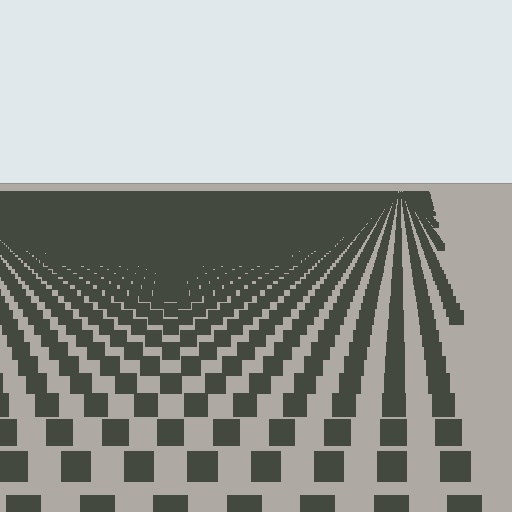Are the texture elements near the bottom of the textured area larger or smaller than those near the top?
Larger. Near the bottom, elements are closer to the viewer and appear at a bigger on-screen size.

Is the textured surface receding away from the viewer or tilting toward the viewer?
The surface is receding away from the viewer. Texture elements get smaller and denser toward the top.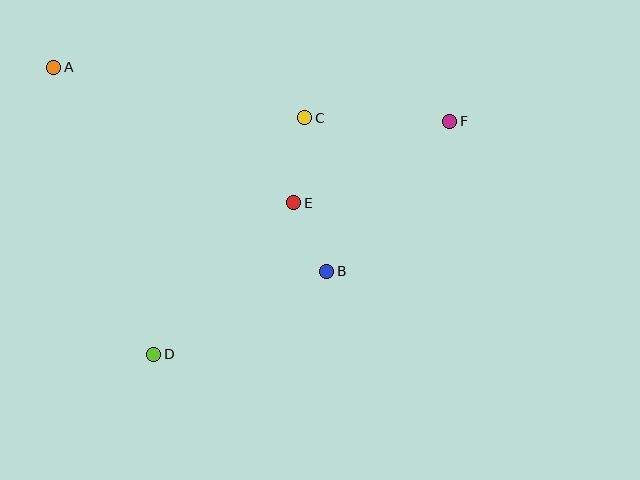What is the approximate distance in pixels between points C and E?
The distance between C and E is approximately 86 pixels.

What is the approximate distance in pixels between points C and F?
The distance between C and F is approximately 145 pixels.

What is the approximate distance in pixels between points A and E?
The distance between A and E is approximately 276 pixels.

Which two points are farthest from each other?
Points A and F are farthest from each other.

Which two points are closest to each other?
Points B and E are closest to each other.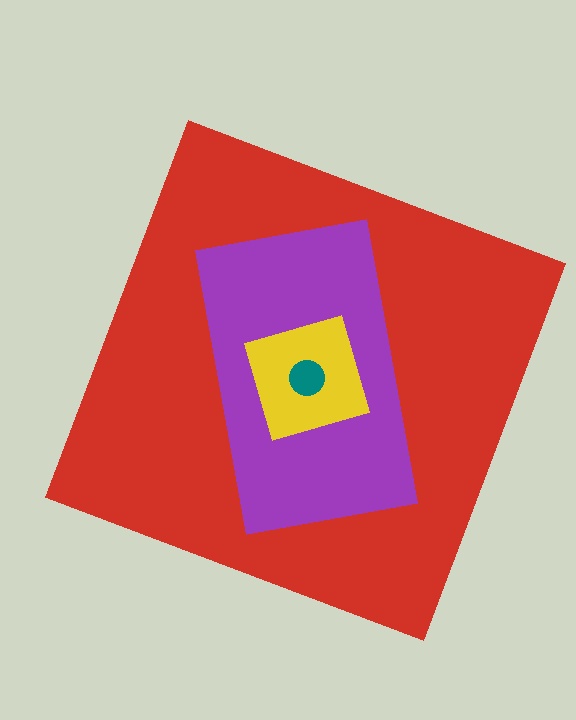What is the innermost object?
The teal circle.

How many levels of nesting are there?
4.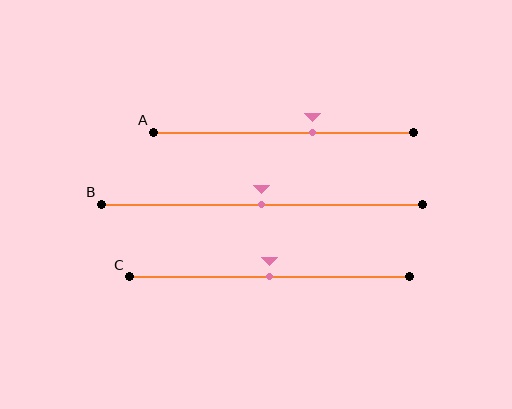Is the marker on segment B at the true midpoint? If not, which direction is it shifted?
Yes, the marker on segment B is at the true midpoint.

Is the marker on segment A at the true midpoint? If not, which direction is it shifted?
No, the marker on segment A is shifted to the right by about 11% of the segment length.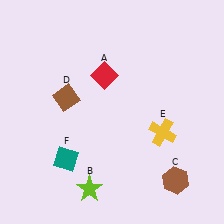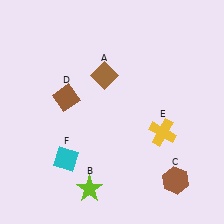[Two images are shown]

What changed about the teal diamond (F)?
In Image 1, F is teal. In Image 2, it changed to cyan.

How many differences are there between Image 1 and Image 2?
There are 2 differences between the two images.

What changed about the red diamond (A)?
In Image 1, A is red. In Image 2, it changed to brown.